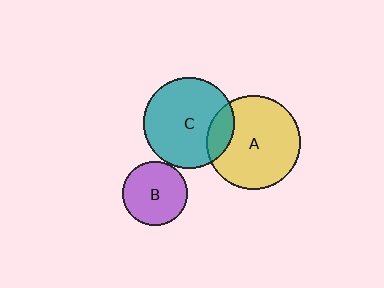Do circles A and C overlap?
Yes.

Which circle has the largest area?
Circle A (yellow).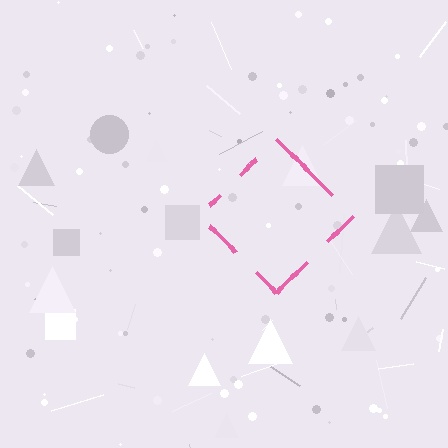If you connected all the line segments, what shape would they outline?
They would outline a diamond.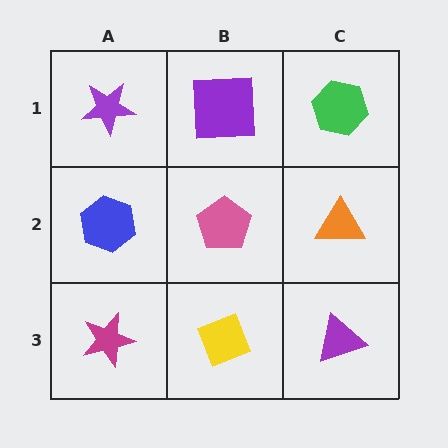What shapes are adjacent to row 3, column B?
A pink pentagon (row 2, column B), a magenta star (row 3, column A), a purple triangle (row 3, column C).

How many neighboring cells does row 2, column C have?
3.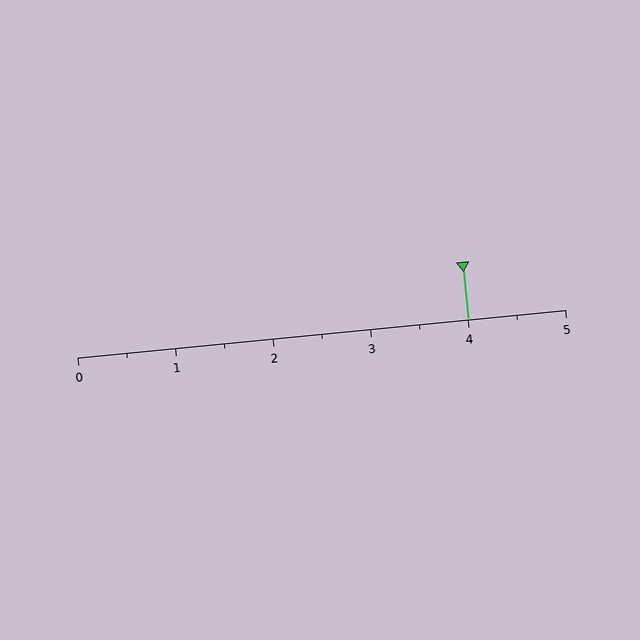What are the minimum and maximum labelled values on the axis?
The axis runs from 0 to 5.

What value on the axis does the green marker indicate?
The marker indicates approximately 4.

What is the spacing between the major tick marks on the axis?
The major ticks are spaced 1 apart.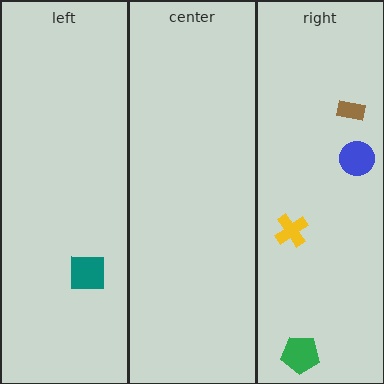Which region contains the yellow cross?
The right region.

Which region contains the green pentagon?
The right region.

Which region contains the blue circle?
The right region.